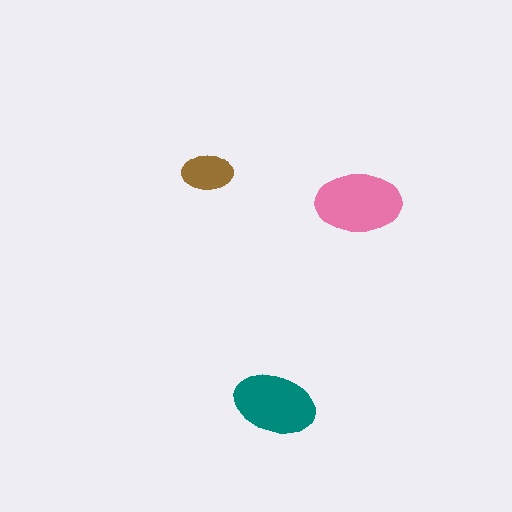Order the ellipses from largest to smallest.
the pink one, the teal one, the brown one.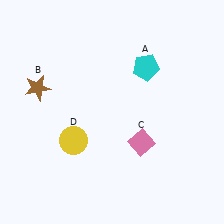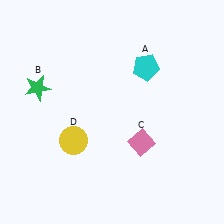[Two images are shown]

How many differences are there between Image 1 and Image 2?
There is 1 difference between the two images.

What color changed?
The star (B) changed from brown in Image 1 to green in Image 2.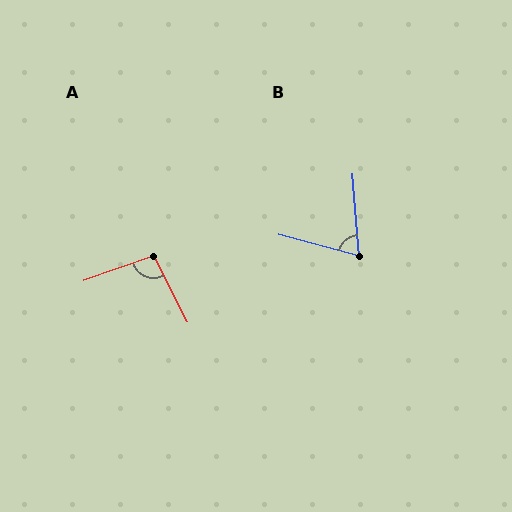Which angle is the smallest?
B, at approximately 70 degrees.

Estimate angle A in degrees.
Approximately 97 degrees.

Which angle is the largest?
A, at approximately 97 degrees.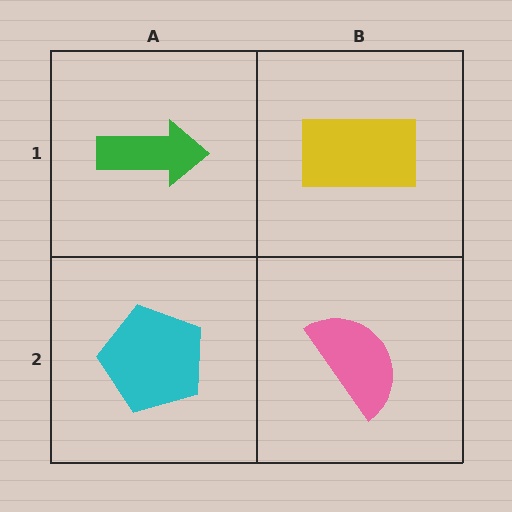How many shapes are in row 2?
2 shapes.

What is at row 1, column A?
A green arrow.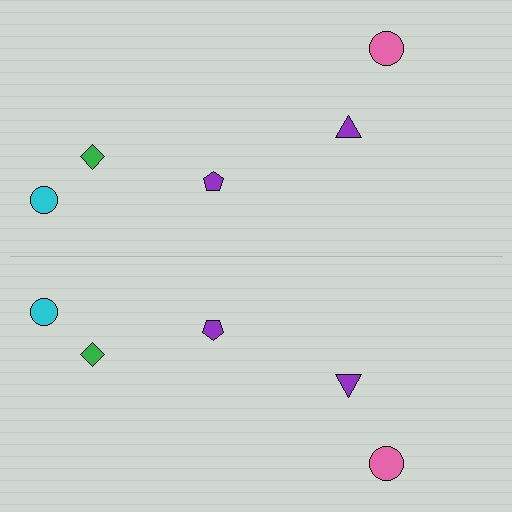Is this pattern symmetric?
Yes, this pattern has bilateral (reflection) symmetry.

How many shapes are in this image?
There are 10 shapes in this image.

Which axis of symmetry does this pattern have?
The pattern has a horizontal axis of symmetry running through the center of the image.